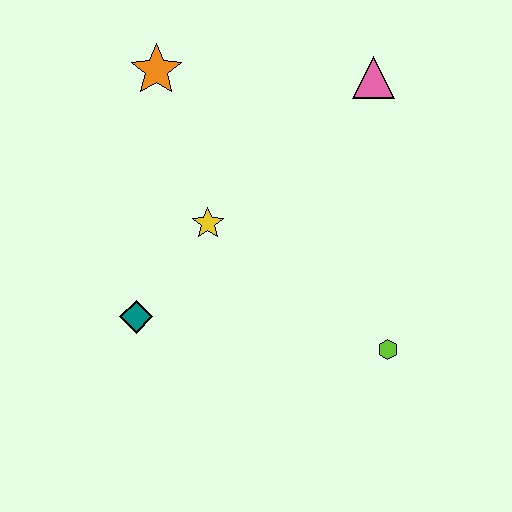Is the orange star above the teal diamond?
Yes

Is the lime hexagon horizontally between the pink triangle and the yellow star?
No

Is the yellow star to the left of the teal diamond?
No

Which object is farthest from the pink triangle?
The teal diamond is farthest from the pink triangle.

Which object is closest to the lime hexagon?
The yellow star is closest to the lime hexagon.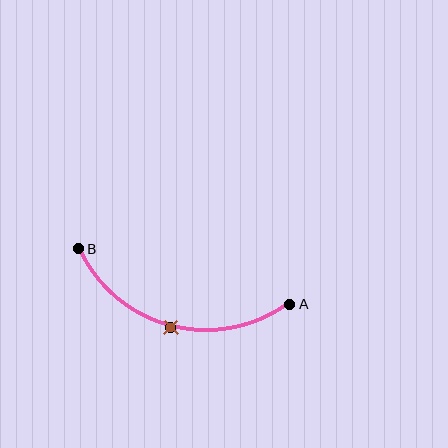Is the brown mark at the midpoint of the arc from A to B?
Yes. The brown mark lies on the arc at equal arc-length from both A and B — it is the arc midpoint.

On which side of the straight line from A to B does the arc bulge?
The arc bulges below the straight line connecting A and B.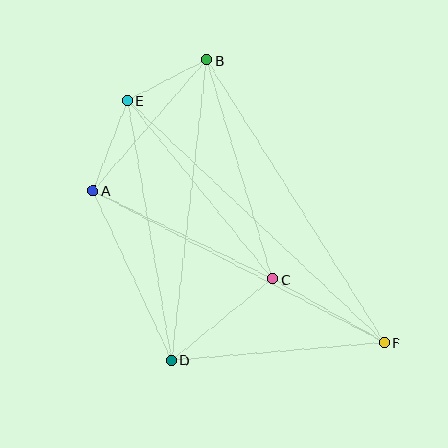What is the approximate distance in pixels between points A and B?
The distance between A and B is approximately 173 pixels.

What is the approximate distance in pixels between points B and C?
The distance between B and C is approximately 229 pixels.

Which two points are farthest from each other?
Points E and F are farthest from each other.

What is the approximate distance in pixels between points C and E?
The distance between C and E is approximately 230 pixels.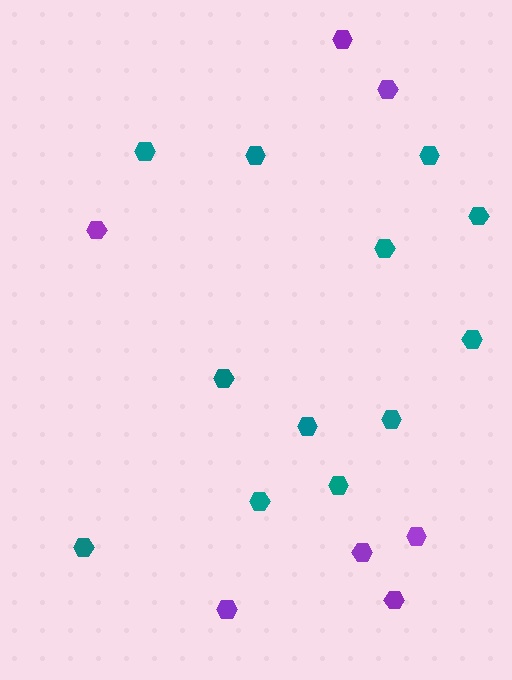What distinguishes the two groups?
There are 2 groups: one group of purple hexagons (7) and one group of teal hexagons (12).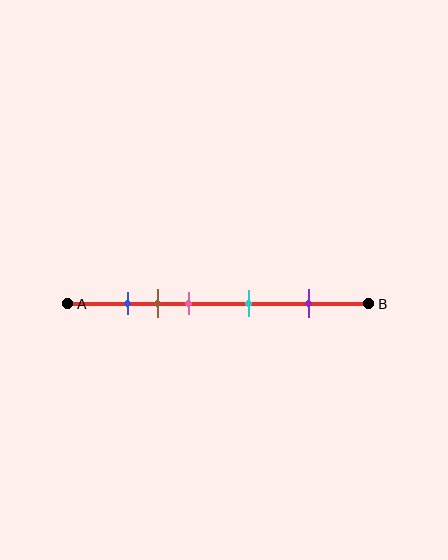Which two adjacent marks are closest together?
The blue and brown marks are the closest adjacent pair.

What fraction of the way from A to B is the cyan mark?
The cyan mark is approximately 60% (0.6) of the way from A to B.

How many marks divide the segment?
There are 5 marks dividing the segment.